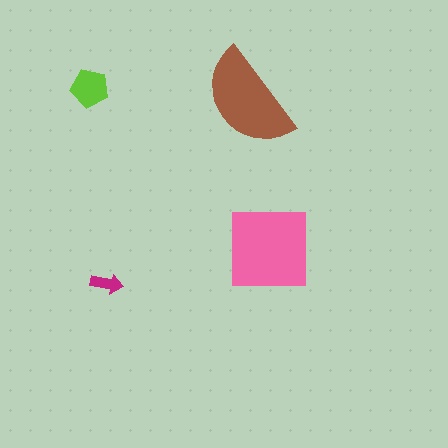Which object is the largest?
The pink square.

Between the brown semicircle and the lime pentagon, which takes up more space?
The brown semicircle.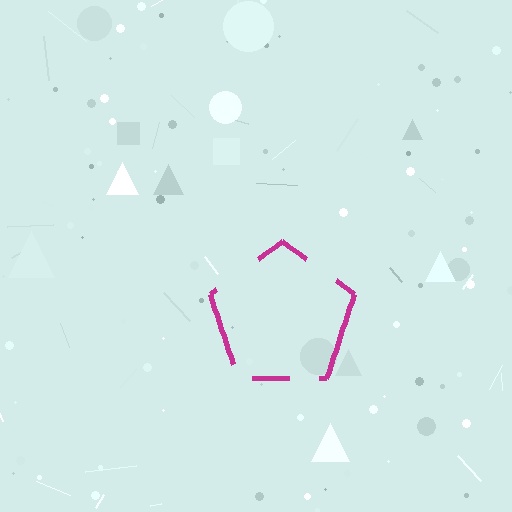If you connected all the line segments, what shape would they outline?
They would outline a pentagon.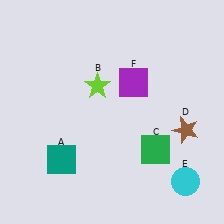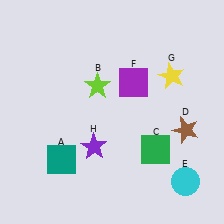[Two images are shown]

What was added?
A yellow star (G), a purple star (H) were added in Image 2.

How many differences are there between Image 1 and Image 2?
There are 2 differences between the two images.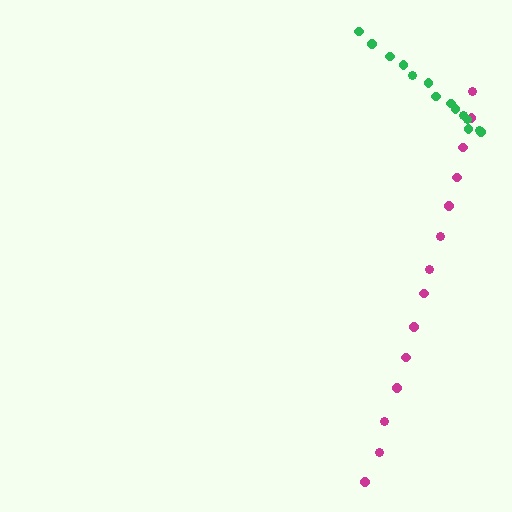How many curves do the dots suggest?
There are 2 distinct paths.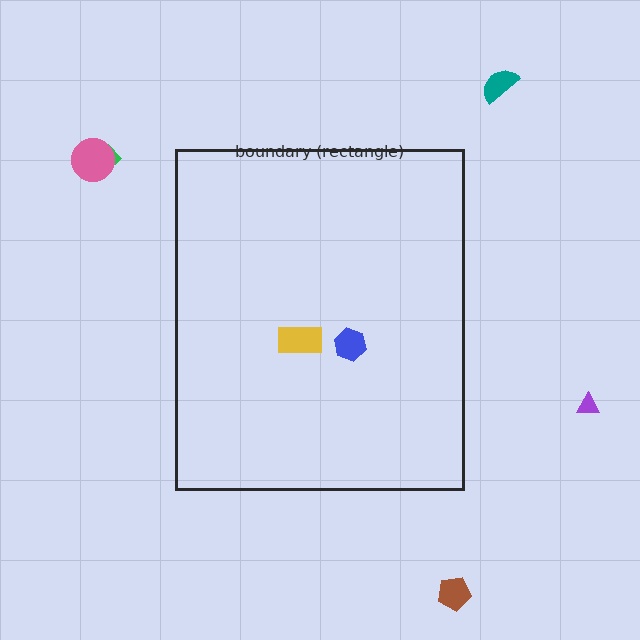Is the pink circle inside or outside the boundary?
Outside.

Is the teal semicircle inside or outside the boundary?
Outside.